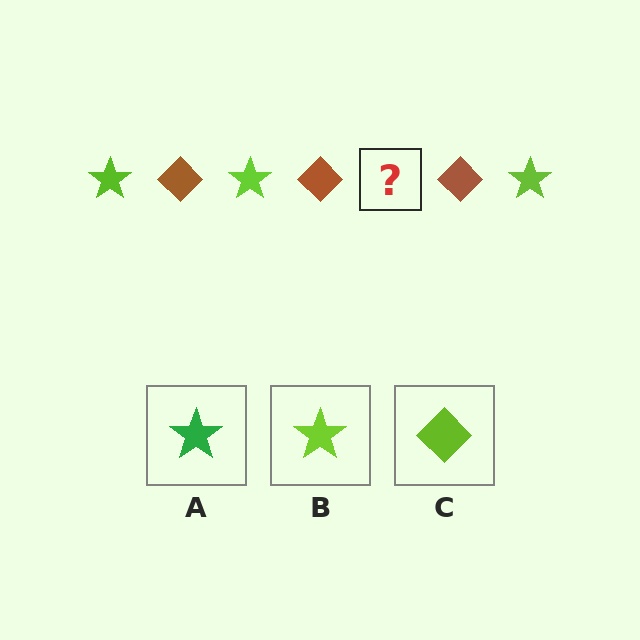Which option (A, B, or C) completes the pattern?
B.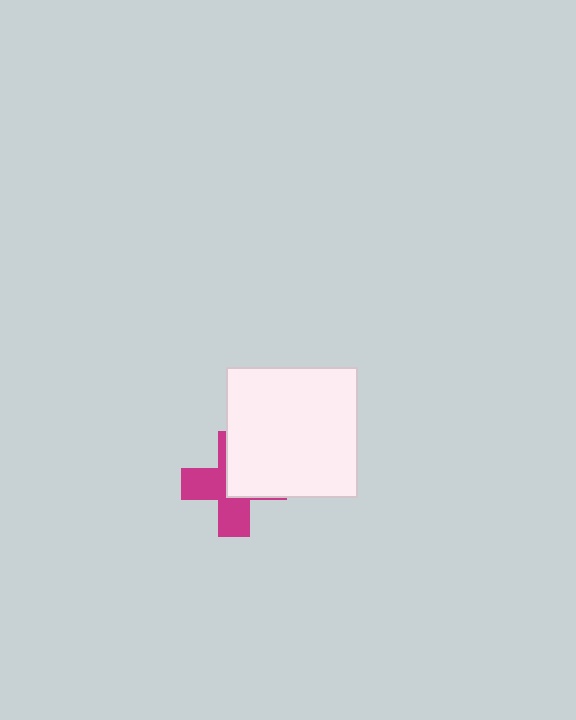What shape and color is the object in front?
The object in front is a white square.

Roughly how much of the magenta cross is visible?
About half of it is visible (roughly 53%).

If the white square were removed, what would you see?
You would see the complete magenta cross.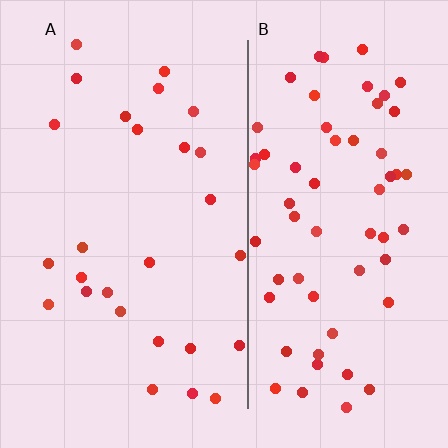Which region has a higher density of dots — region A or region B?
B (the right).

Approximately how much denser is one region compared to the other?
Approximately 2.4× — region B over region A.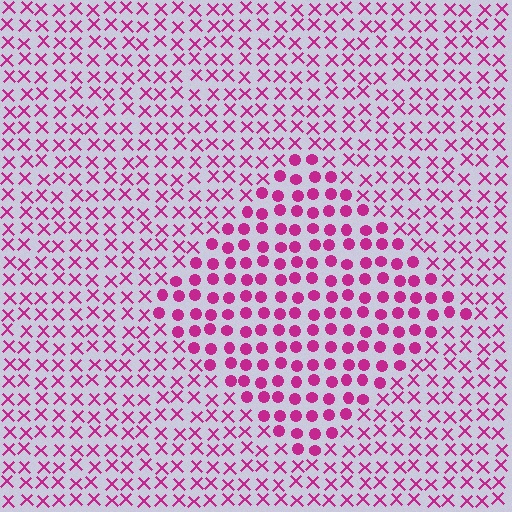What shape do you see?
I see a diamond.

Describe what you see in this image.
The image is filled with small magenta elements arranged in a uniform grid. A diamond-shaped region contains circles, while the surrounding area contains X marks. The boundary is defined purely by the change in element shape.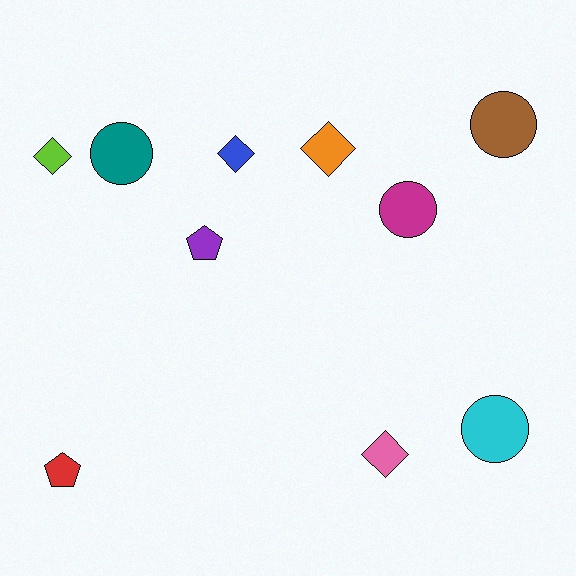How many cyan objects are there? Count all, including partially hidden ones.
There is 1 cyan object.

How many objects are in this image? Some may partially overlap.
There are 10 objects.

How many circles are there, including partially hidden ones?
There are 4 circles.